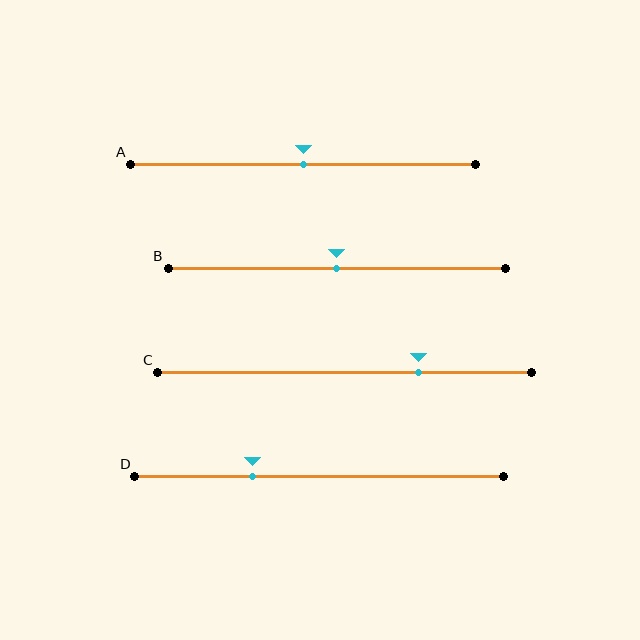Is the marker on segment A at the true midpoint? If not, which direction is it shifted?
Yes, the marker on segment A is at the true midpoint.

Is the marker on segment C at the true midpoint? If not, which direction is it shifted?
No, the marker on segment C is shifted to the right by about 20% of the segment length.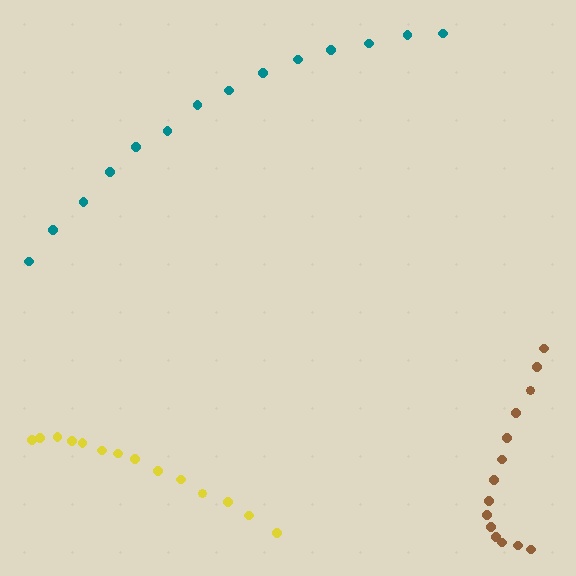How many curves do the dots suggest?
There are 3 distinct paths.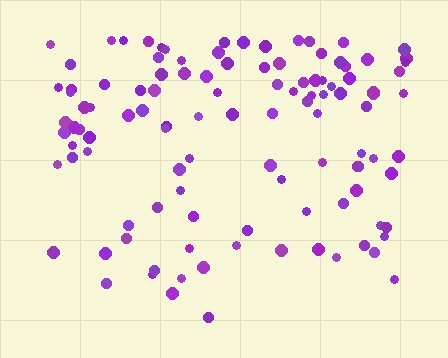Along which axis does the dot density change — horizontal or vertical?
Vertical.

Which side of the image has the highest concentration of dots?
The top.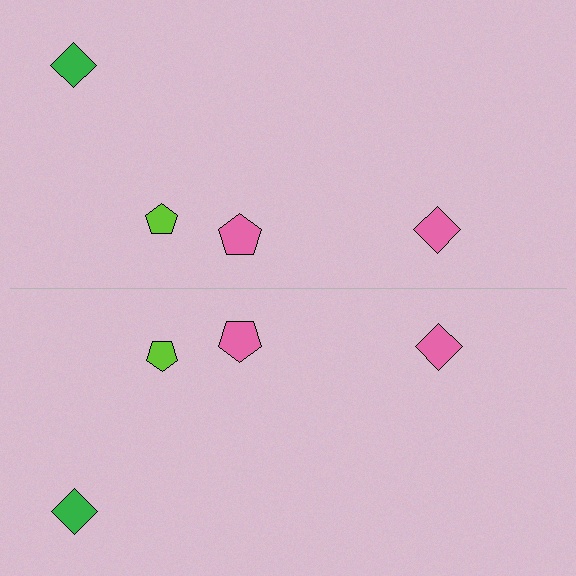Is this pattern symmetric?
Yes, this pattern has bilateral (reflection) symmetry.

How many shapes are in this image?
There are 8 shapes in this image.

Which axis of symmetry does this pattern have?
The pattern has a horizontal axis of symmetry running through the center of the image.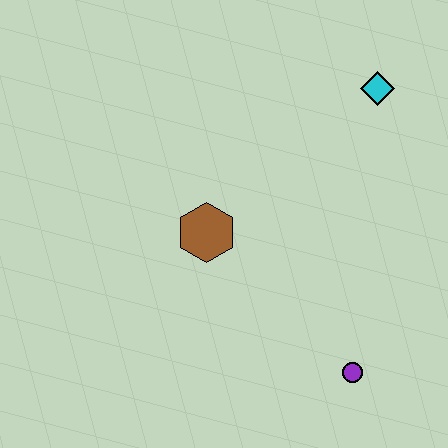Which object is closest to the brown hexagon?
The purple circle is closest to the brown hexagon.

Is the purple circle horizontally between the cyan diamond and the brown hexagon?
Yes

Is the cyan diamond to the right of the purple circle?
Yes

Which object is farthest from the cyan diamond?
The purple circle is farthest from the cyan diamond.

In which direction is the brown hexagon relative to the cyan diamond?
The brown hexagon is to the left of the cyan diamond.